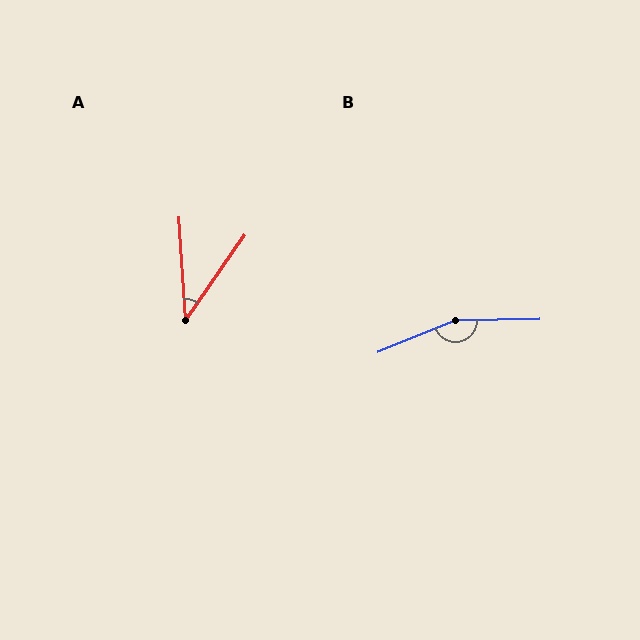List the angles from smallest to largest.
A (38°), B (159°).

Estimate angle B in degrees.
Approximately 159 degrees.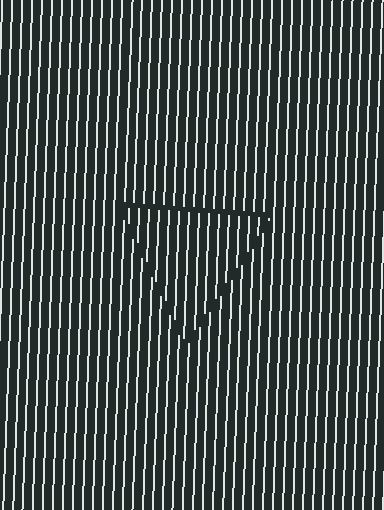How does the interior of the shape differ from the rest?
The interior of the shape contains the same grating, shifted by half a period — the contour is defined by the phase discontinuity where line-ends from the inner and outer gratings abut.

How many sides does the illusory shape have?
3 sides — the line-ends trace a triangle.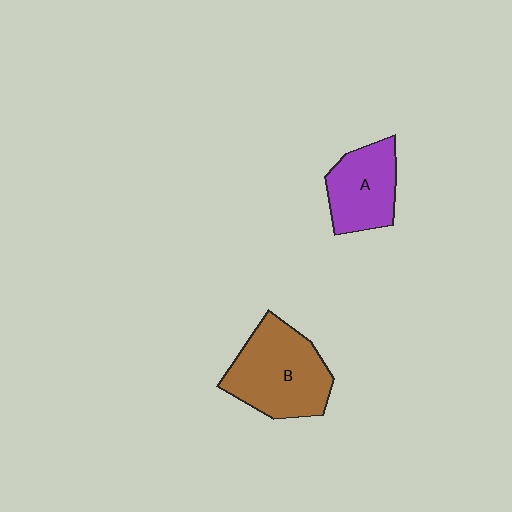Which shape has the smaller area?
Shape A (purple).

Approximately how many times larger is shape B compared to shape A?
Approximately 1.4 times.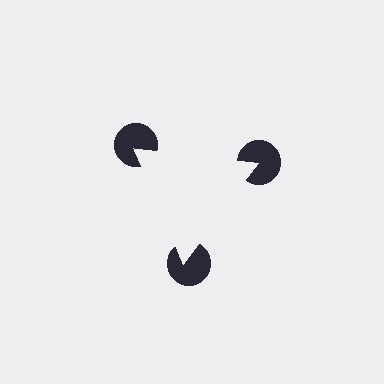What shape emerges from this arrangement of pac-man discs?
An illusory triangle — its edges are inferred from the aligned wedge cuts in the pac-man discs, not physically drawn.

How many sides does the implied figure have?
3 sides.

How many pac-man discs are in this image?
There are 3 — one at each vertex of the illusory triangle.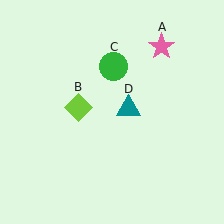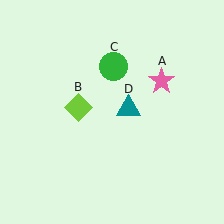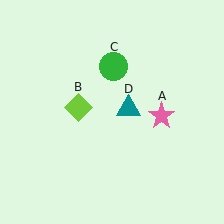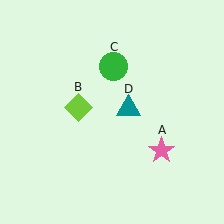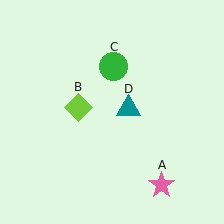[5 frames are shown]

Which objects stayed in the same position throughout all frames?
Lime diamond (object B) and green circle (object C) and teal triangle (object D) remained stationary.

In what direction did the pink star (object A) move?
The pink star (object A) moved down.